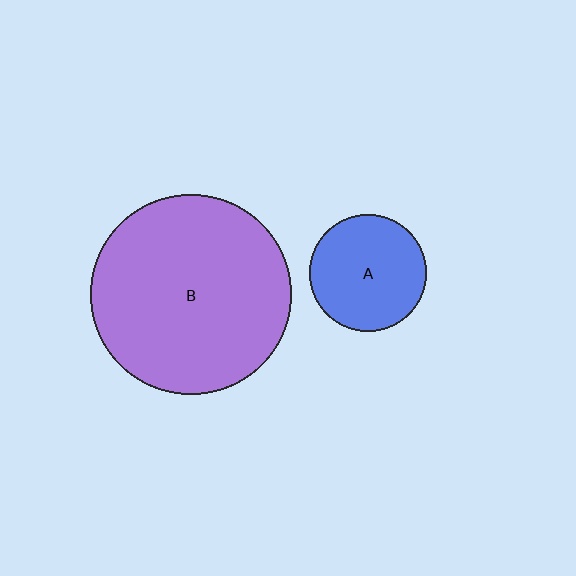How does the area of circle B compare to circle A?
Approximately 2.9 times.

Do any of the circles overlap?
No, none of the circles overlap.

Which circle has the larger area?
Circle B (purple).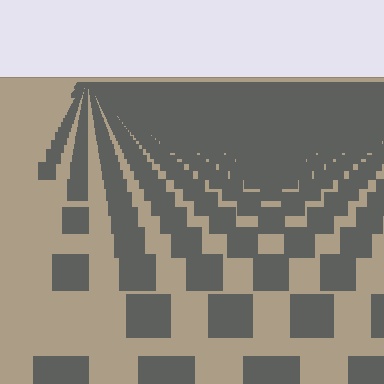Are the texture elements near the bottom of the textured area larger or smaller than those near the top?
Larger. Near the bottom, elements are closer to the viewer and appear at a bigger on-screen size.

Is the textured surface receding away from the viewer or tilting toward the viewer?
The surface is receding away from the viewer. Texture elements get smaller and denser toward the top.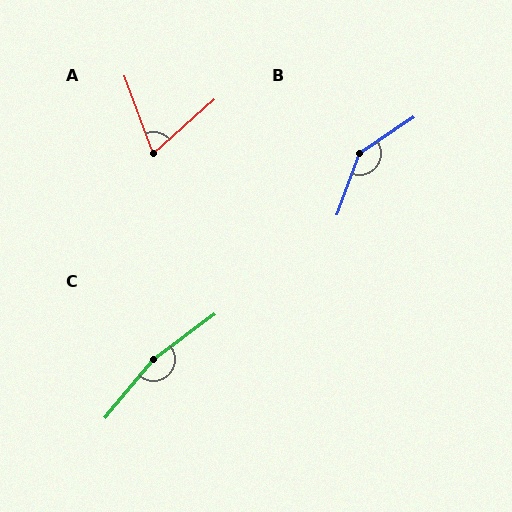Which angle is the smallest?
A, at approximately 69 degrees.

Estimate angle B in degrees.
Approximately 143 degrees.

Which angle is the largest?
C, at approximately 166 degrees.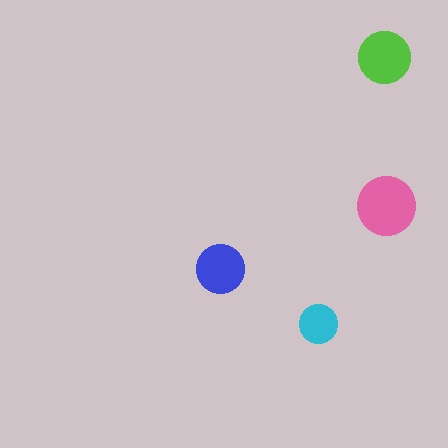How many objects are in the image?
There are 4 objects in the image.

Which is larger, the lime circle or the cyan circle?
The lime one.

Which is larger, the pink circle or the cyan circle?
The pink one.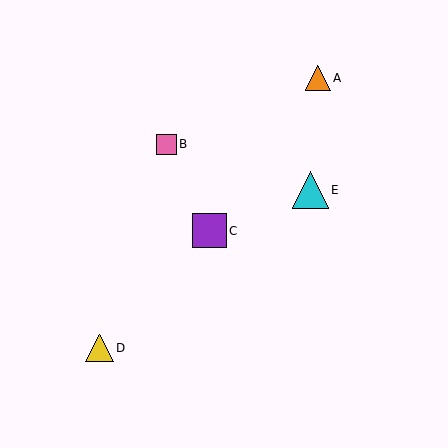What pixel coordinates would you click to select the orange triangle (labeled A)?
Click at (318, 78) to select the orange triangle A.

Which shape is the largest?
The cyan triangle (labeled E) is the largest.